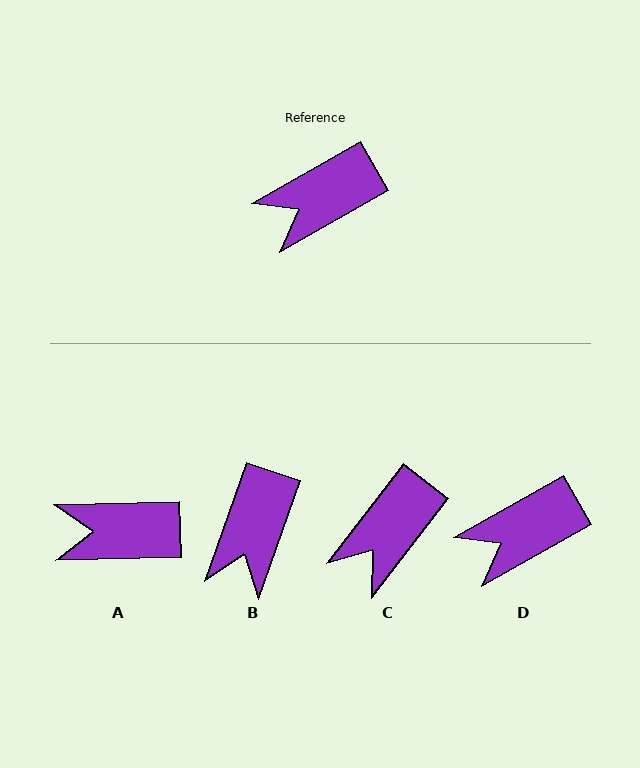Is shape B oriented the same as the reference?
No, it is off by about 41 degrees.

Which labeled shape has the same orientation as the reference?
D.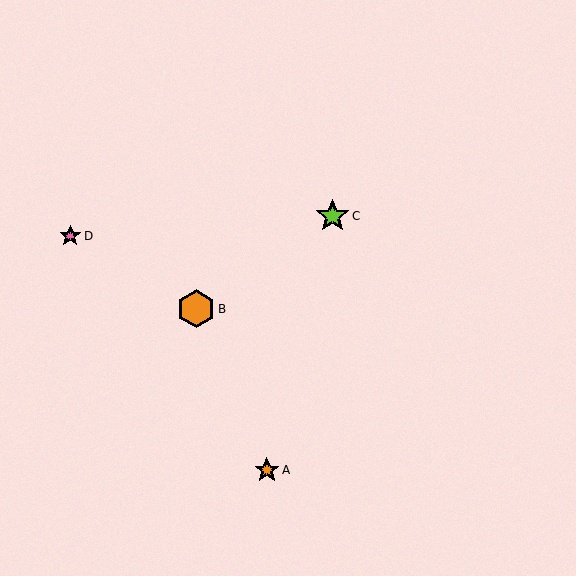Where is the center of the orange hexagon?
The center of the orange hexagon is at (196, 309).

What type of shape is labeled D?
Shape D is a pink star.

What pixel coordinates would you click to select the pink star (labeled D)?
Click at (70, 236) to select the pink star D.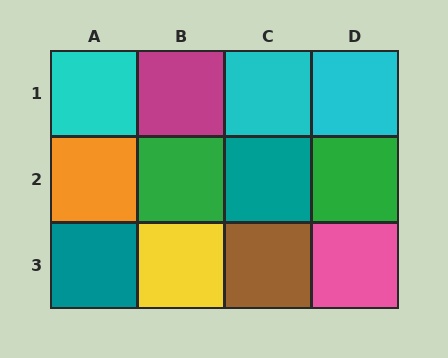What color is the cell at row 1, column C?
Cyan.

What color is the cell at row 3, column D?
Pink.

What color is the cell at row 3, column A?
Teal.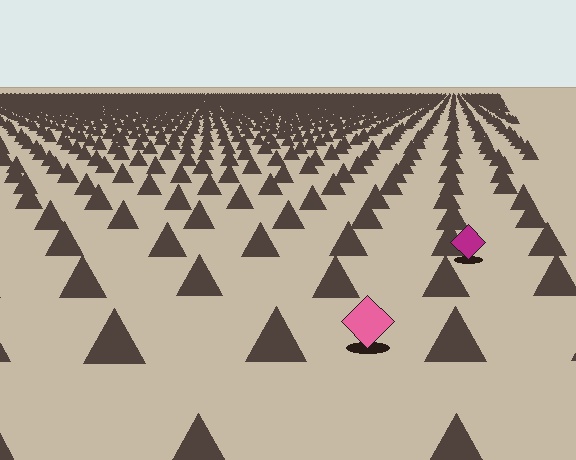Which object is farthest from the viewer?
The magenta diamond is farthest from the viewer. It appears smaller and the ground texture around it is denser.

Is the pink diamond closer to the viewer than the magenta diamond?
Yes. The pink diamond is closer — you can tell from the texture gradient: the ground texture is coarser near it.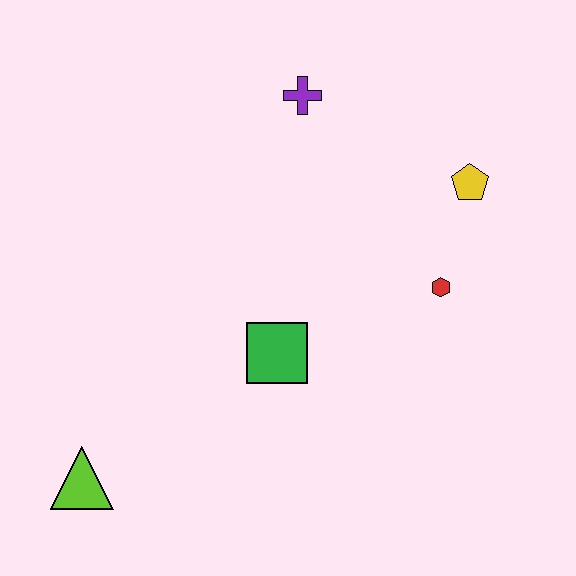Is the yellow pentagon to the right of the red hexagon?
Yes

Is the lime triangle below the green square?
Yes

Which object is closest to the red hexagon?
The yellow pentagon is closest to the red hexagon.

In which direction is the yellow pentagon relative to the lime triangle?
The yellow pentagon is to the right of the lime triangle.